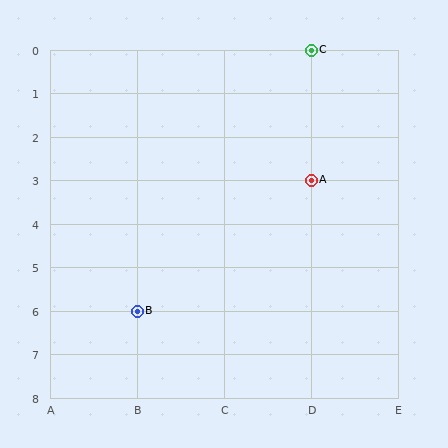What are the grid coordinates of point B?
Point B is at grid coordinates (B, 6).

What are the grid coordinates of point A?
Point A is at grid coordinates (D, 3).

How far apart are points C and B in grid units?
Points C and B are 2 columns and 6 rows apart (about 6.3 grid units diagonally).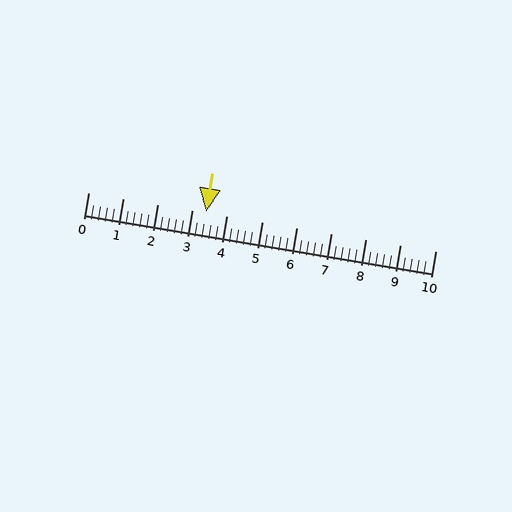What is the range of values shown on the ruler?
The ruler shows values from 0 to 10.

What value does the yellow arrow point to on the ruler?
The yellow arrow points to approximately 3.4.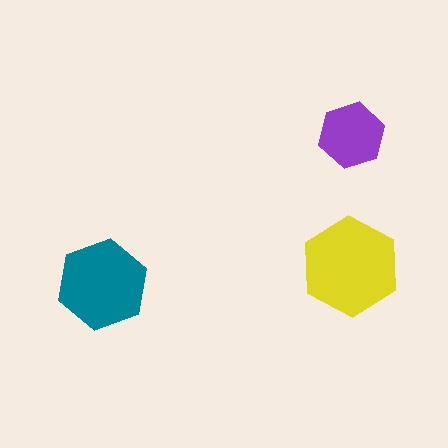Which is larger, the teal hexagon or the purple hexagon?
The teal one.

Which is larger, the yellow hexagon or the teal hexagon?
The yellow one.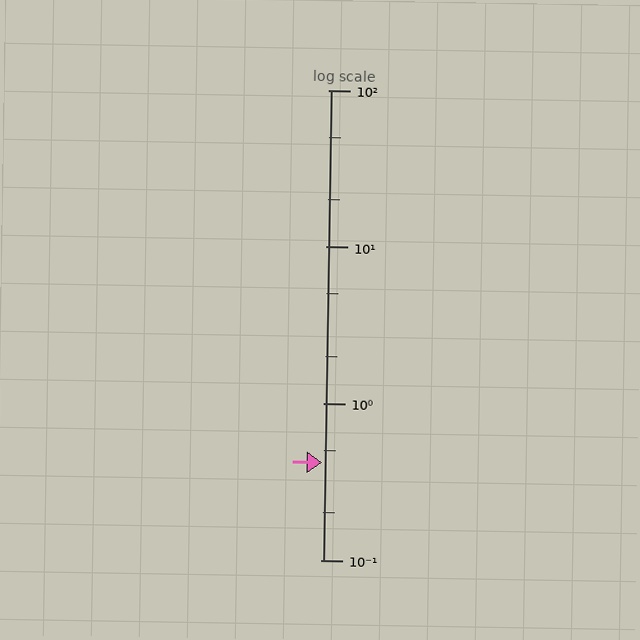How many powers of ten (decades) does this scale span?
The scale spans 3 decades, from 0.1 to 100.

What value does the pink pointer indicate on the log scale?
The pointer indicates approximately 0.42.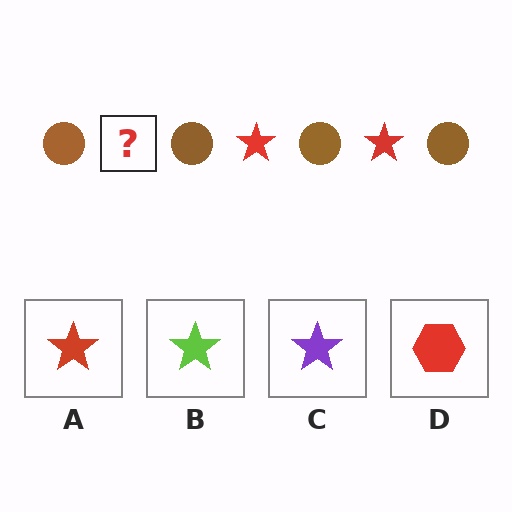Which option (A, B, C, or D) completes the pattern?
A.